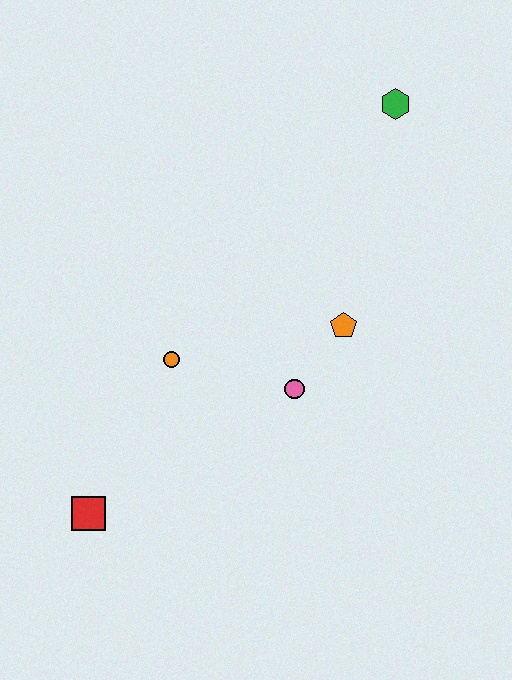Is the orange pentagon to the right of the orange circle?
Yes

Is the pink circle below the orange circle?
Yes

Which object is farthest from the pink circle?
The green hexagon is farthest from the pink circle.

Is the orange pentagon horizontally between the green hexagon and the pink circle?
Yes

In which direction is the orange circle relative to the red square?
The orange circle is above the red square.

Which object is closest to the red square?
The orange circle is closest to the red square.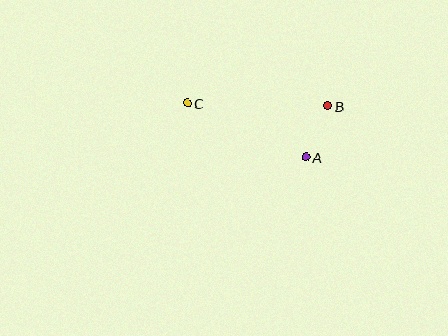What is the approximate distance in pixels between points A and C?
The distance between A and C is approximately 131 pixels.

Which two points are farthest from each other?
Points B and C are farthest from each other.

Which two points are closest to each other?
Points A and B are closest to each other.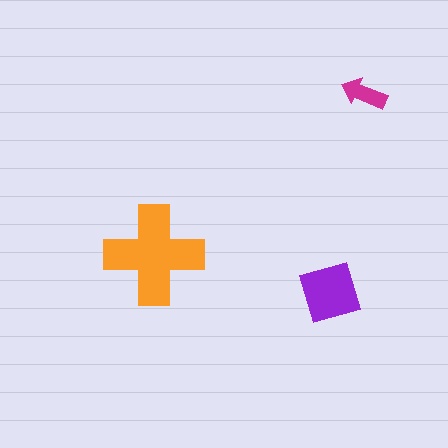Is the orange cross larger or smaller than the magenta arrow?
Larger.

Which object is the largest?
The orange cross.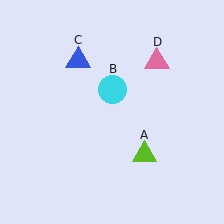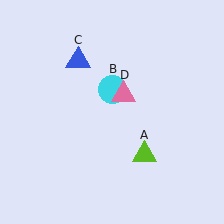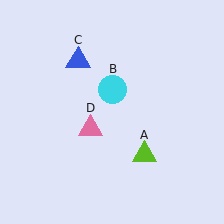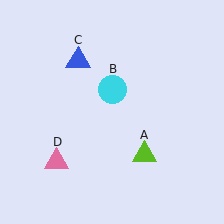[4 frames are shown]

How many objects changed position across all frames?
1 object changed position: pink triangle (object D).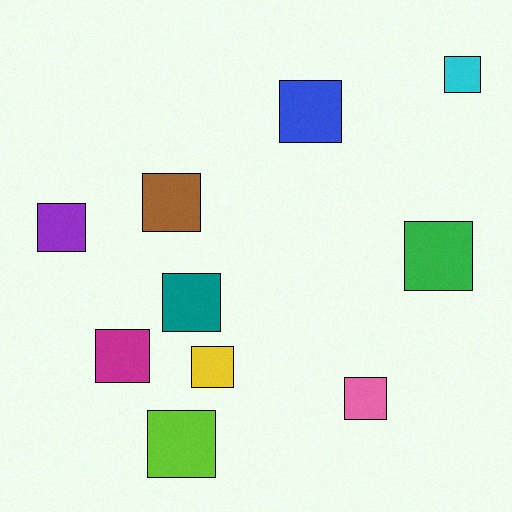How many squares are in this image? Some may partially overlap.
There are 10 squares.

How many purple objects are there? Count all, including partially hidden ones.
There is 1 purple object.